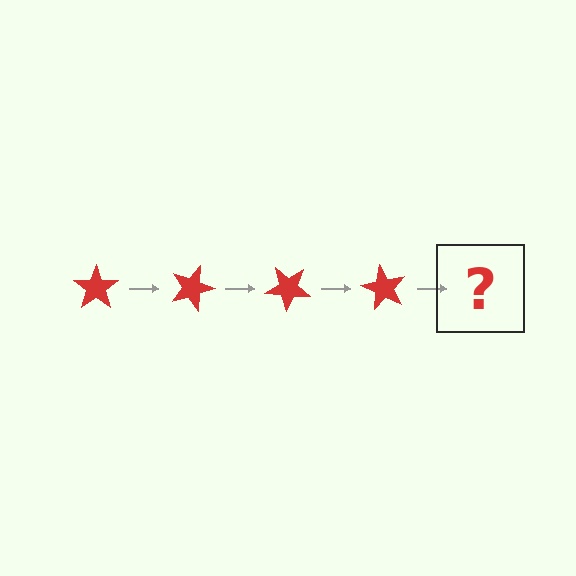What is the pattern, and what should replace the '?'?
The pattern is that the star rotates 20 degrees each step. The '?' should be a red star rotated 80 degrees.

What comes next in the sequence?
The next element should be a red star rotated 80 degrees.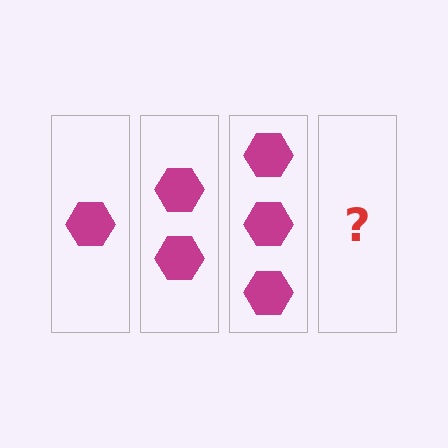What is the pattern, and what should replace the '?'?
The pattern is that each step adds one more hexagon. The '?' should be 4 hexagons.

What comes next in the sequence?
The next element should be 4 hexagons.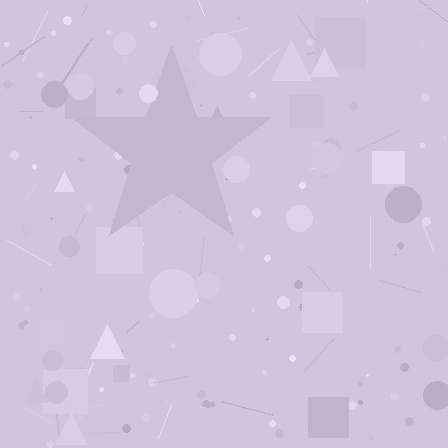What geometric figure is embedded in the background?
A star is embedded in the background.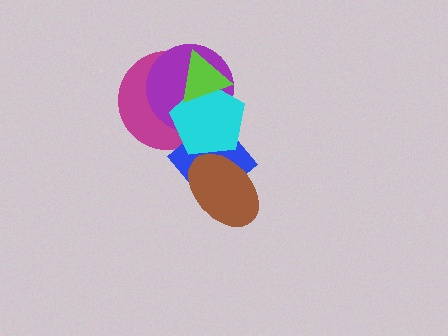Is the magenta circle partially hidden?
Yes, it is partially covered by another shape.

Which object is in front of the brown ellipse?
The cyan pentagon is in front of the brown ellipse.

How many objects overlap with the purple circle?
4 objects overlap with the purple circle.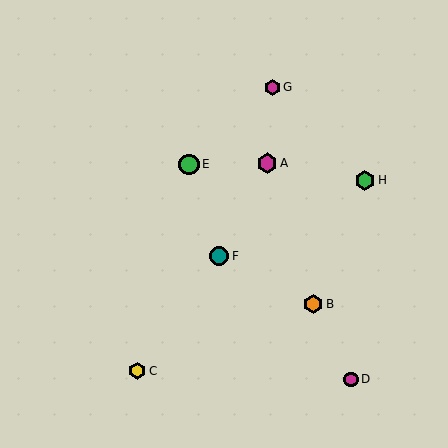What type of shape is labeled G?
Shape G is a magenta hexagon.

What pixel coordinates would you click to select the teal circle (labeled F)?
Click at (219, 256) to select the teal circle F.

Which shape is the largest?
The green circle (labeled E) is the largest.